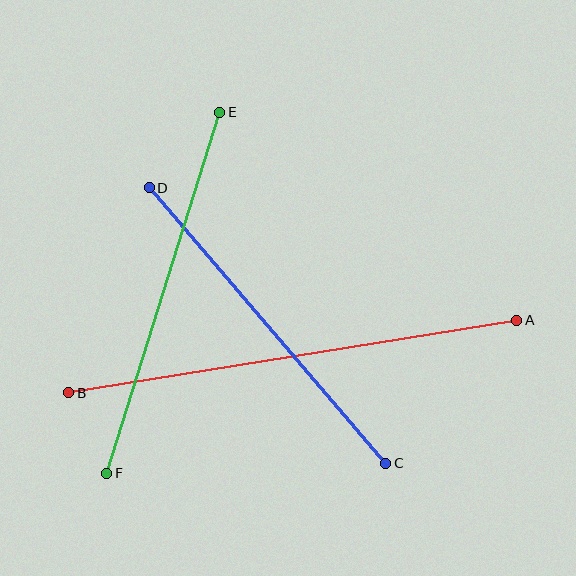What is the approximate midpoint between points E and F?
The midpoint is at approximately (163, 293) pixels.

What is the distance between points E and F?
The distance is approximately 378 pixels.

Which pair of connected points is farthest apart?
Points A and B are farthest apart.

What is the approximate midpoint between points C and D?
The midpoint is at approximately (268, 326) pixels.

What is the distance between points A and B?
The distance is approximately 454 pixels.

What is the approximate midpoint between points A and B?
The midpoint is at approximately (293, 357) pixels.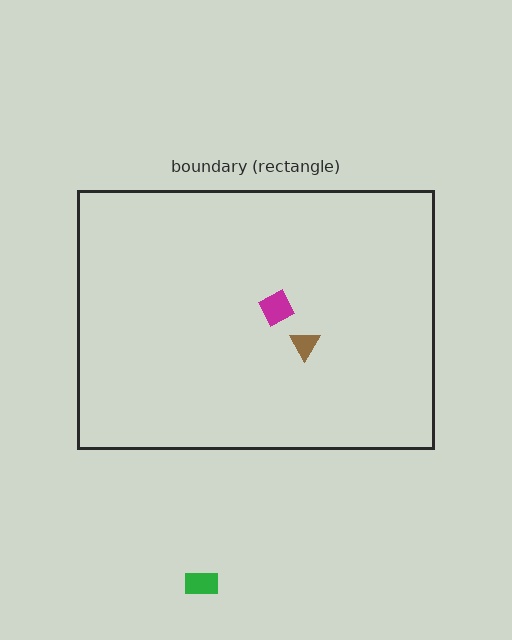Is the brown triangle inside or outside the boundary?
Inside.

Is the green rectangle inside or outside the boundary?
Outside.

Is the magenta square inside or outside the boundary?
Inside.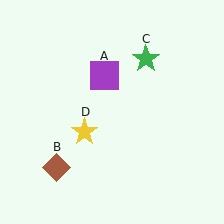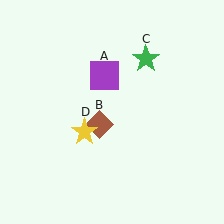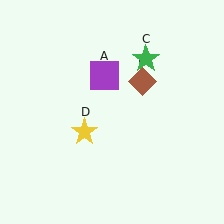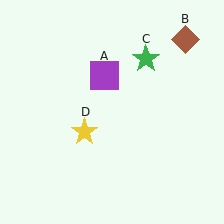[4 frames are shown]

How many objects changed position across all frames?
1 object changed position: brown diamond (object B).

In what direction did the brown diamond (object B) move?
The brown diamond (object B) moved up and to the right.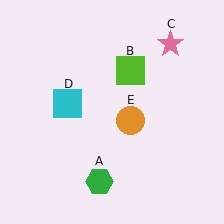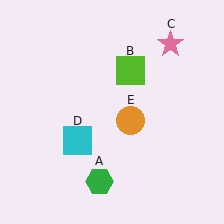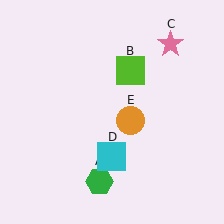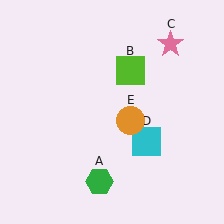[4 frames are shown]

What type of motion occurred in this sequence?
The cyan square (object D) rotated counterclockwise around the center of the scene.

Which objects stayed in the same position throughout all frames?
Green hexagon (object A) and lime square (object B) and pink star (object C) and orange circle (object E) remained stationary.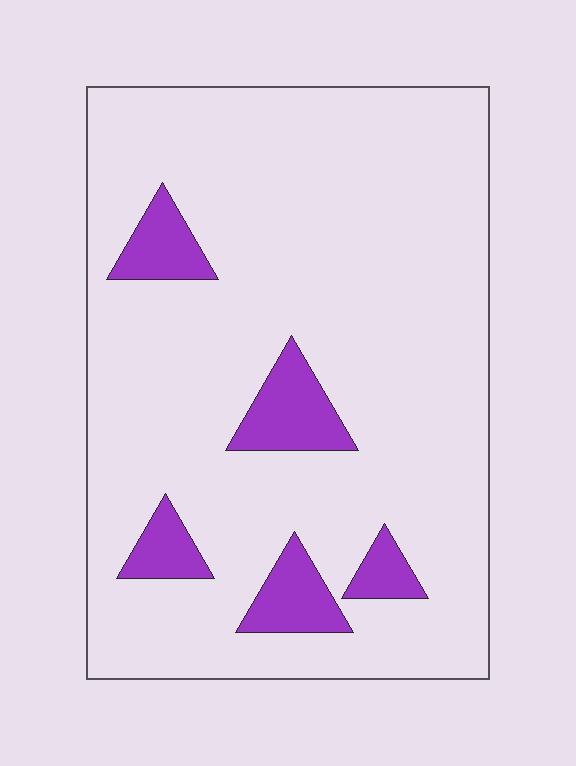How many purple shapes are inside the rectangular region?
5.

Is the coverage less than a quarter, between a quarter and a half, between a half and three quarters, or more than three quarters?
Less than a quarter.